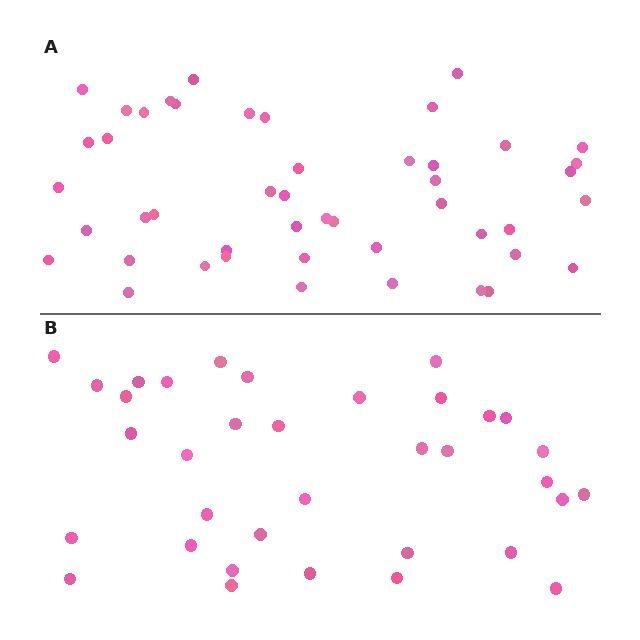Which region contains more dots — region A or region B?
Region A (the top region) has more dots.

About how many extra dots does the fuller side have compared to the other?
Region A has roughly 12 or so more dots than region B.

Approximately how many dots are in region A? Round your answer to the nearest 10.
About 50 dots. (The exact count is 47, which rounds to 50.)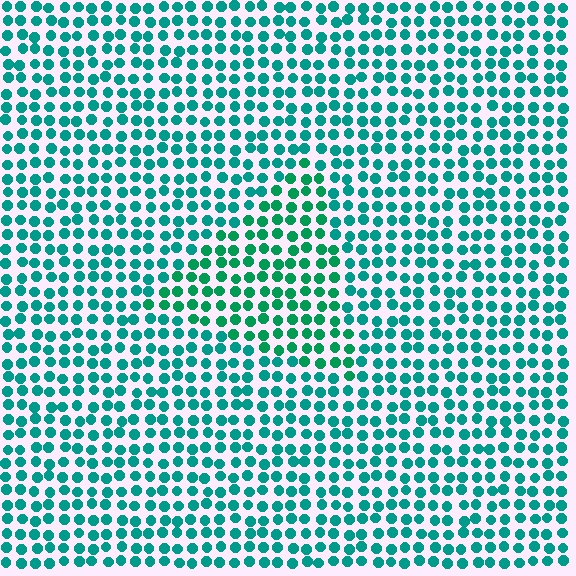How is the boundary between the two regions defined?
The boundary is defined purely by a slight shift in hue (about 21 degrees). Spacing, size, and orientation are identical on both sides.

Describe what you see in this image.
The image is filled with small teal elements in a uniform arrangement. A triangle-shaped region is visible where the elements are tinted to a slightly different hue, forming a subtle color boundary.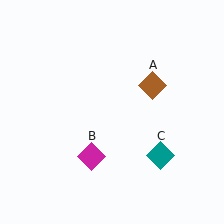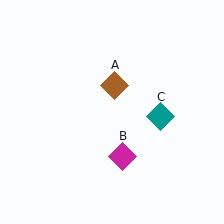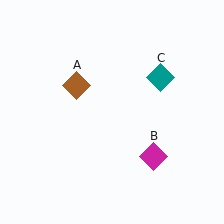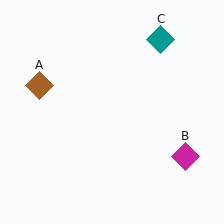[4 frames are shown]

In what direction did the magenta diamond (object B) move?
The magenta diamond (object B) moved right.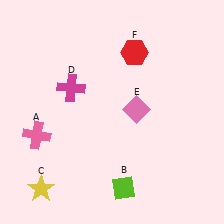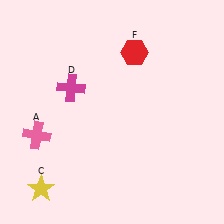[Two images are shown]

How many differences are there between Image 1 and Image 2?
There are 2 differences between the two images.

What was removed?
The lime diamond (B), the pink diamond (E) were removed in Image 2.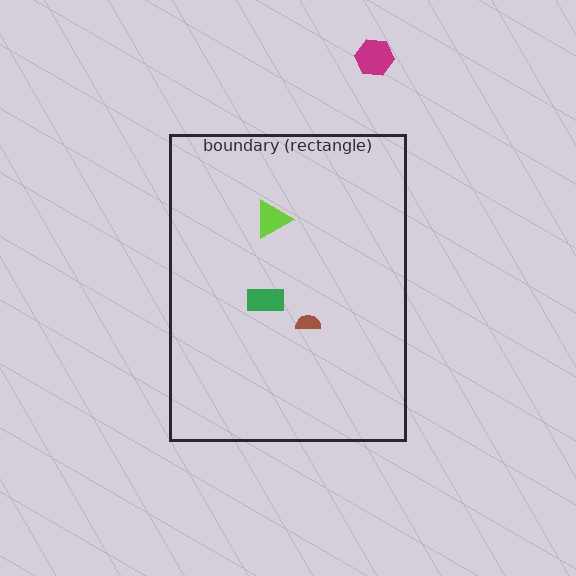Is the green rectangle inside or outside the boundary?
Inside.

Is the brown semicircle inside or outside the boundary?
Inside.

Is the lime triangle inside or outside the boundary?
Inside.